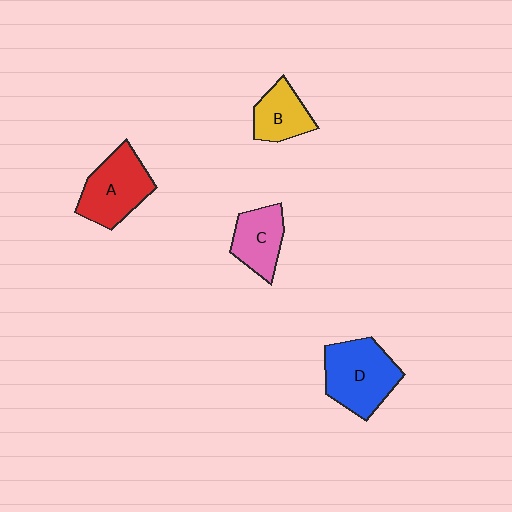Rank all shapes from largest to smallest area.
From largest to smallest: D (blue), A (red), C (pink), B (yellow).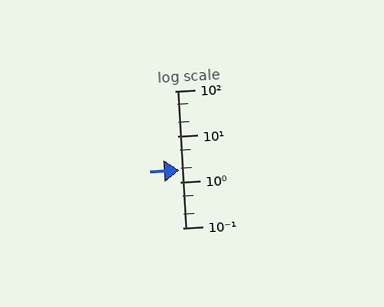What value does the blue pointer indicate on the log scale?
The pointer indicates approximately 1.8.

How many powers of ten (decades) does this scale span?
The scale spans 3 decades, from 0.1 to 100.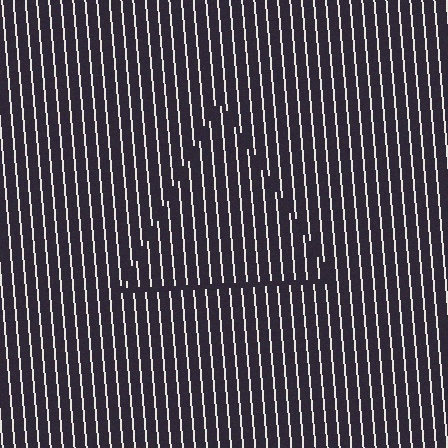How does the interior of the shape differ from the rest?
The interior of the shape contains the same grating, shifted by half a period — the contour is defined by the phase discontinuity where line-ends from the inner and outer gratings abut.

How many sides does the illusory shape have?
3 sides — the line-ends trace a triangle.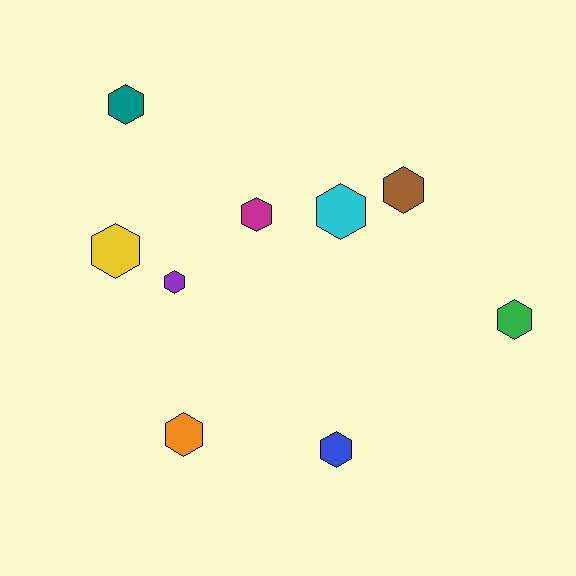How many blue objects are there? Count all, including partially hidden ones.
There is 1 blue object.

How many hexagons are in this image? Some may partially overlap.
There are 9 hexagons.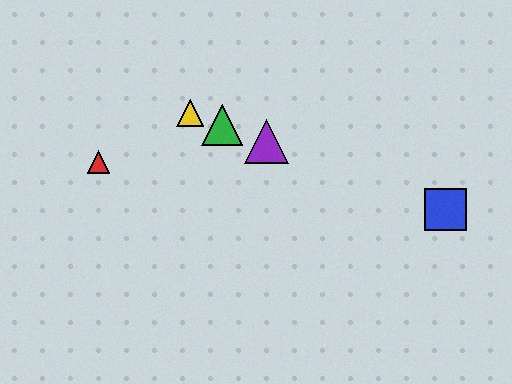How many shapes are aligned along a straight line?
4 shapes (the blue square, the green triangle, the yellow triangle, the purple triangle) are aligned along a straight line.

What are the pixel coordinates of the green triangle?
The green triangle is at (222, 125).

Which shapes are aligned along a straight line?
The blue square, the green triangle, the yellow triangle, the purple triangle are aligned along a straight line.